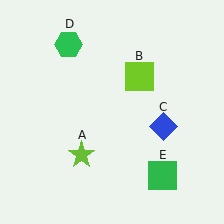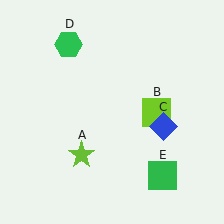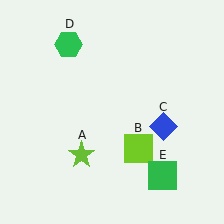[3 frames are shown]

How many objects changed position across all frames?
1 object changed position: lime square (object B).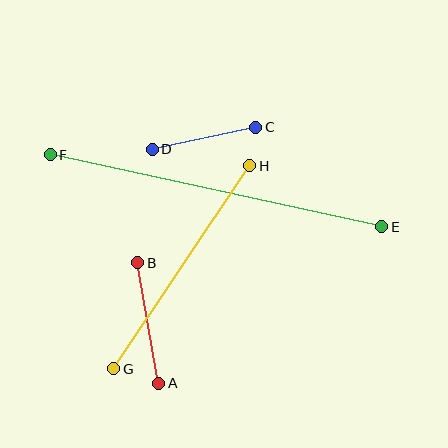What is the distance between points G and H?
The distance is approximately 244 pixels.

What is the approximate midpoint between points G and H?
The midpoint is at approximately (182, 267) pixels.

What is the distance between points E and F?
The distance is approximately 339 pixels.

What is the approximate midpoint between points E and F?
The midpoint is at approximately (216, 191) pixels.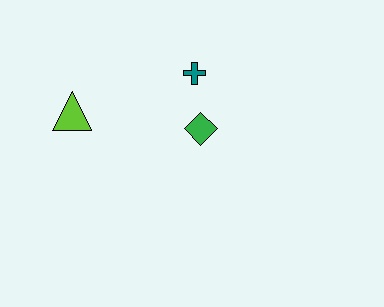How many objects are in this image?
There are 3 objects.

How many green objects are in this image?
There is 1 green object.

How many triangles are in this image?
There is 1 triangle.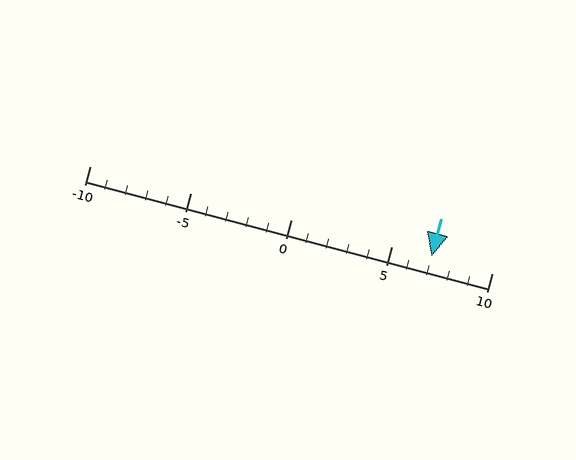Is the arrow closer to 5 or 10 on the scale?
The arrow is closer to 5.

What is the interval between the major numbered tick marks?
The major tick marks are spaced 5 units apart.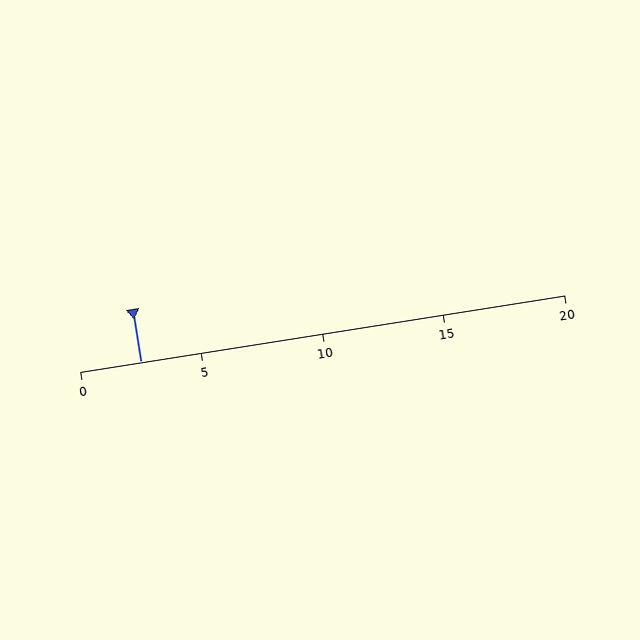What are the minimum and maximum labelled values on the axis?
The axis runs from 0 to 20.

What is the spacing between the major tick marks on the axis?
The major ticks are spaced 5 apart.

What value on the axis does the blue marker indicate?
The marker indicates approximately 2.5.